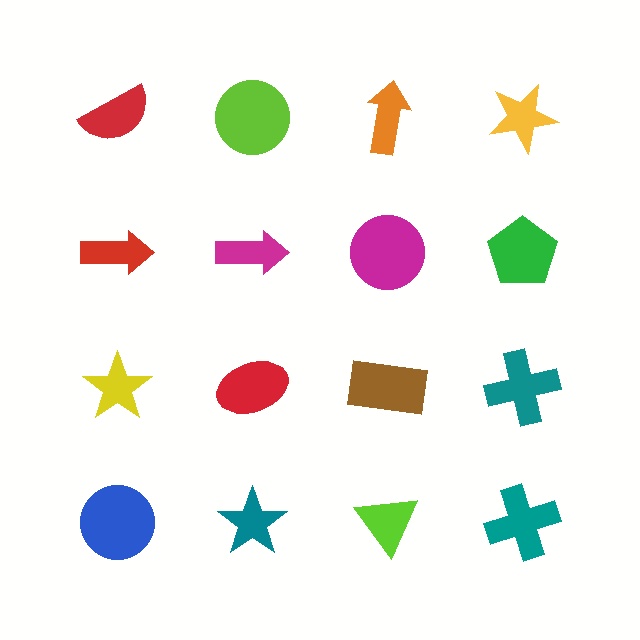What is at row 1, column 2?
A lime circle.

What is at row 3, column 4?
A teal cross.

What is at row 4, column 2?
A teal star.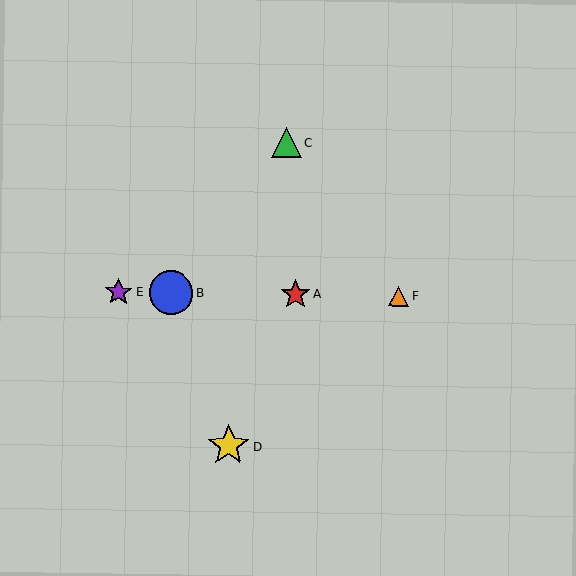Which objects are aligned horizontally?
Objects A, B, E, F are aligned horizontally.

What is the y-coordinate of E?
Object E is at y≈292.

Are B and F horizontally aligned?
Yes, both are at y≈293.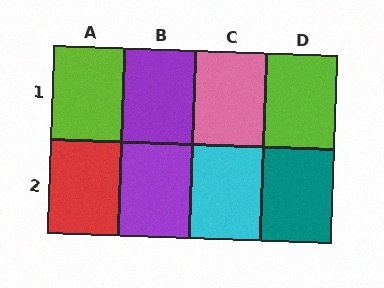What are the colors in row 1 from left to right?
Lime, purple, pink, lime.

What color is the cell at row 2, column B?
Purple.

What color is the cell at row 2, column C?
Cyan.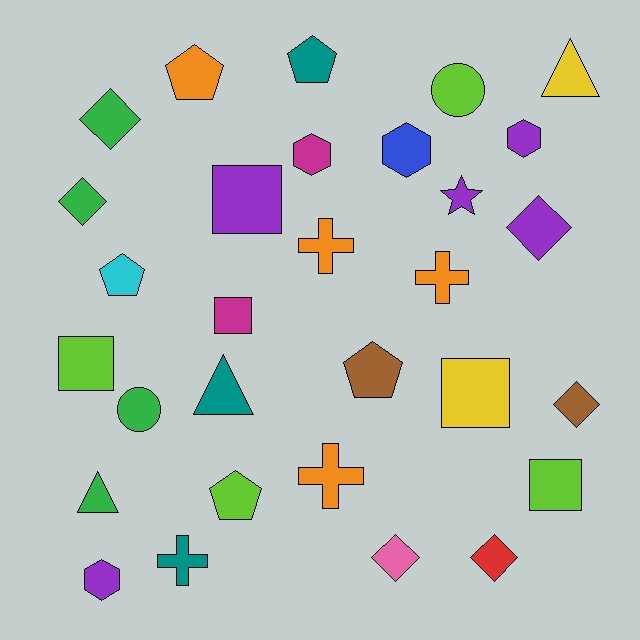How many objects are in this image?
There are 30 objects.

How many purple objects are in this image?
There are 5 purple objects.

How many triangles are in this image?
There are 3 triangles.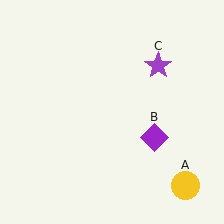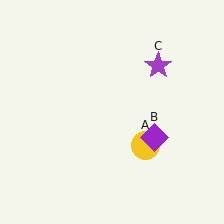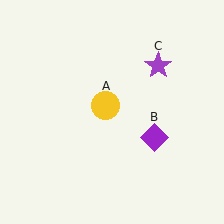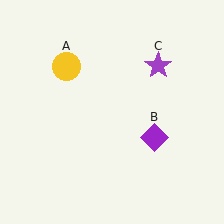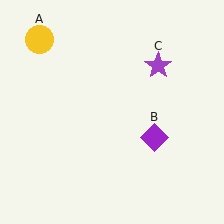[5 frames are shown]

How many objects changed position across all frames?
1 object changed position: yellow circle (object A).